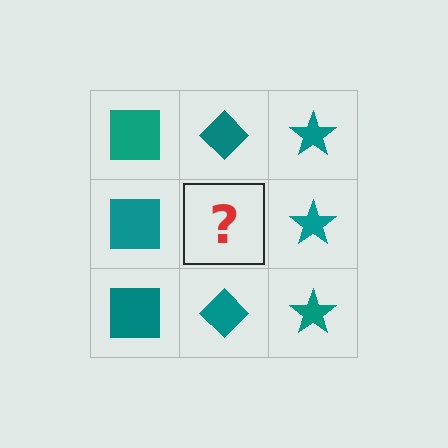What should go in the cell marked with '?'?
The missing cell should contain a teal diamond.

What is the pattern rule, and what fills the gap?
The rule is that each column has a consistent shape. The gap should be filled with a teal diamond.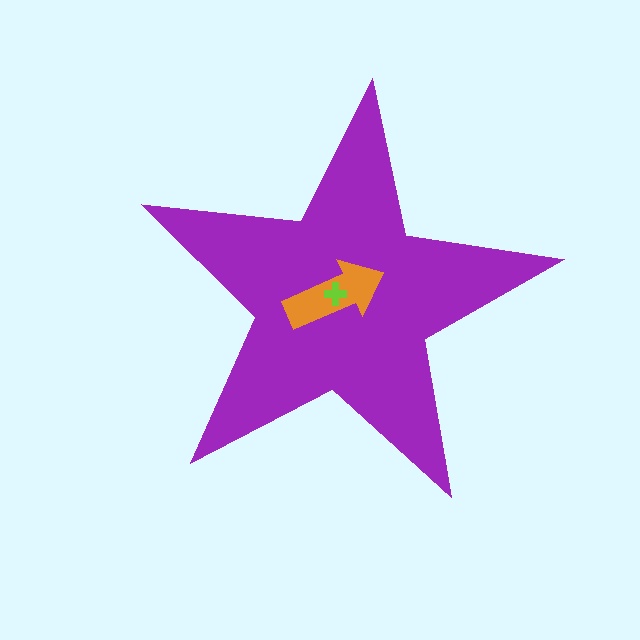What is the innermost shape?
The lime cross.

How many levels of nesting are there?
3.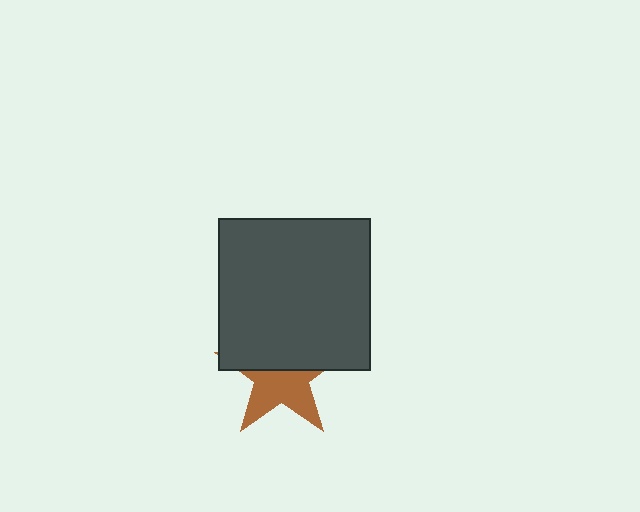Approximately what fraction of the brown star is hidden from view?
Roughly 51% of the brown star is hidden behind the dark gray square.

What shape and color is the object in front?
The object in front is a dark gray square.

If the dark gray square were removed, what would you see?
You would see the complete brown star.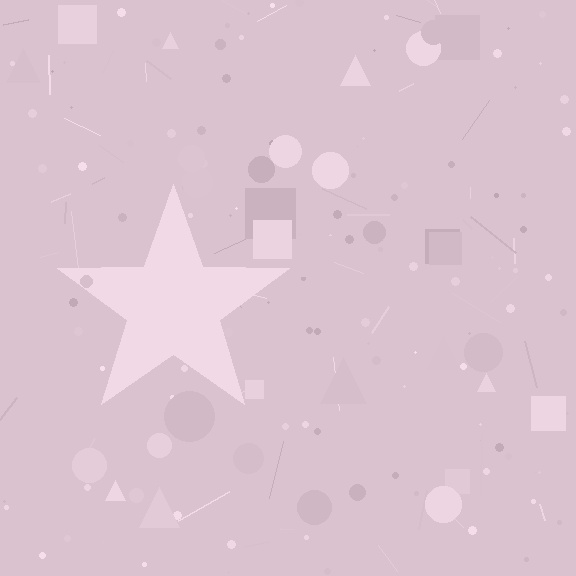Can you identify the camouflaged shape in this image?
The camouflaged shape is a star.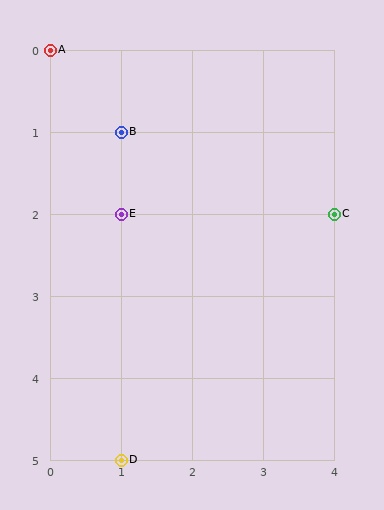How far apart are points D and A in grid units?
Points D and A are 1 column and 5 rows apart (about 5.1 grid units diagonally).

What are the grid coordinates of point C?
Point C is at grid coordinates (4, 2).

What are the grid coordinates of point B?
Point B is at grid coordinates (1, 1).